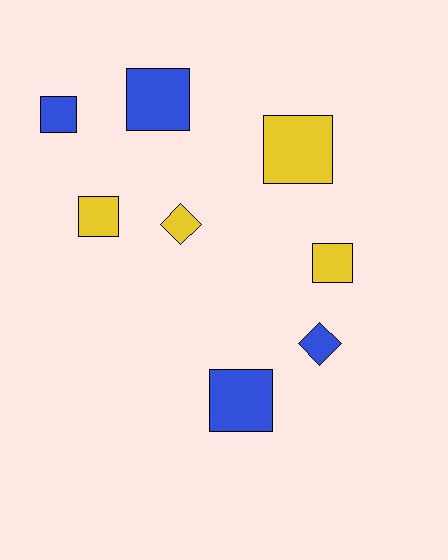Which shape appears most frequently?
Square, with 6 objects.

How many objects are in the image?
There are 8 objects.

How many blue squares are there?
There are 3 blue squares.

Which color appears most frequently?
Blue, with 4 objects.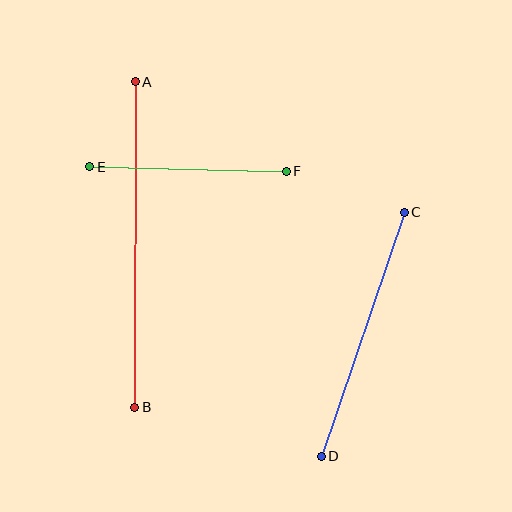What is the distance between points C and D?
The distance is approximately 258 pixels.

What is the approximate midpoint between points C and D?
The midpoint is at approximately (363, 334) pixels.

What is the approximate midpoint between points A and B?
The midpoint is at approximately (135, 245) pixels.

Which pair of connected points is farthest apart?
Points A and B are farthest apart.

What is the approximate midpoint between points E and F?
The midpoint is at approximately (188, 169) pixels.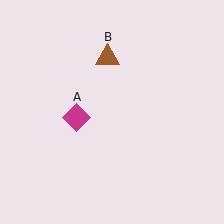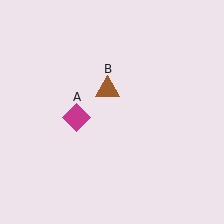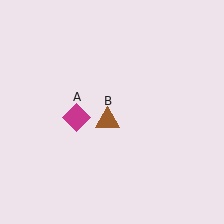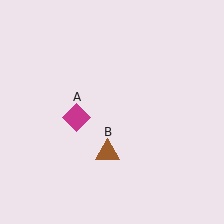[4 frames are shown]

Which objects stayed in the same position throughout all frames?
Magenta diamond (object A) remained stationary.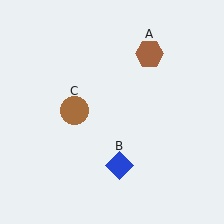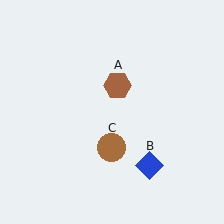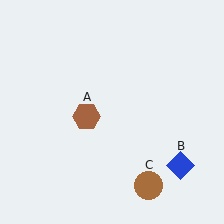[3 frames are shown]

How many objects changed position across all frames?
3 objects changed position: brown hexagon (object A), blue diamond (object B), brown circle (object C).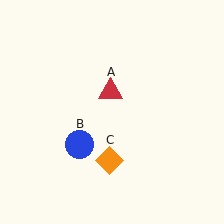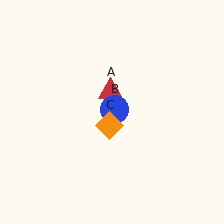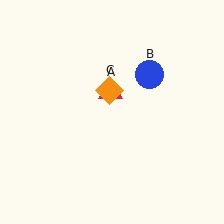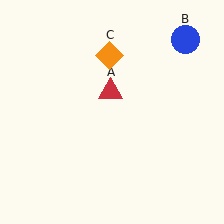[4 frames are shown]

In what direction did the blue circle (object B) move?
The blue circle (object B) moved up and to the right.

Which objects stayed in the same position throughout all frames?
Red triangle (object A) remained stationary.